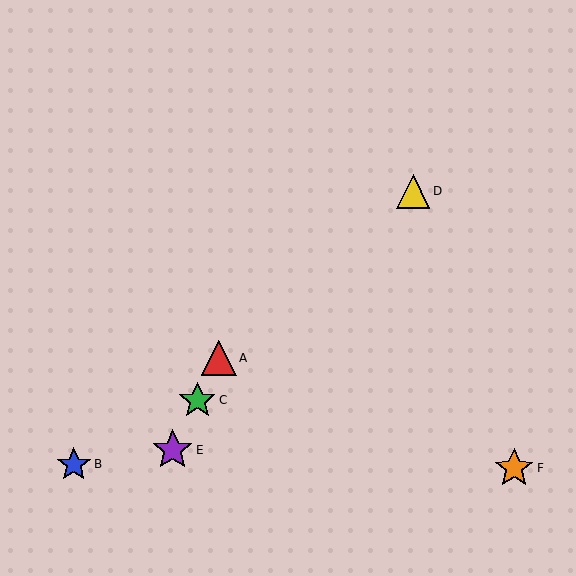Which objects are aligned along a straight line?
Objects A, C, E are aligned along a straight line.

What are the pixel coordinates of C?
Object C is at (197, 400).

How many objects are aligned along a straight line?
3 objects (A, C, E) are aligned along a straight line.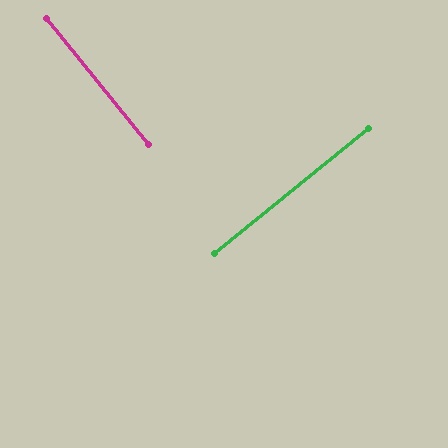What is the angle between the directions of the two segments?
Approximately 90 degrees.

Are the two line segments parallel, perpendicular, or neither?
Perpendicular — they meet at approximately 90°.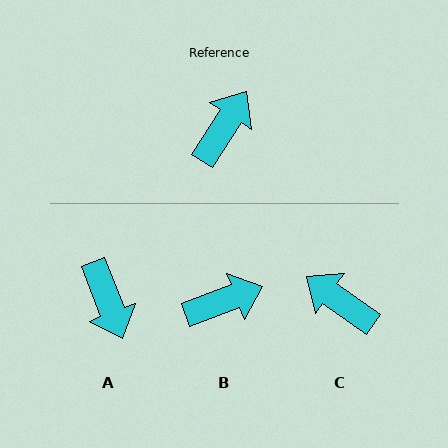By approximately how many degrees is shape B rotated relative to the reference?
Approximately 36 degrees clockwise.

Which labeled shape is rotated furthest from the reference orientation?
A, about 126 degrees away.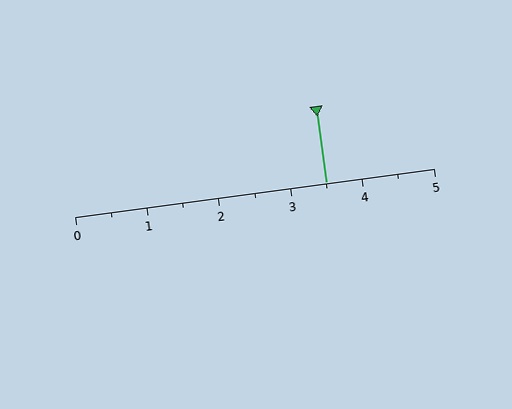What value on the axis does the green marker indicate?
The marker indicates approximately 3.5.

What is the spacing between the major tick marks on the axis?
The major ticks are spaced 1 apart.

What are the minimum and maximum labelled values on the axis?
The axis runs from 0 to 5.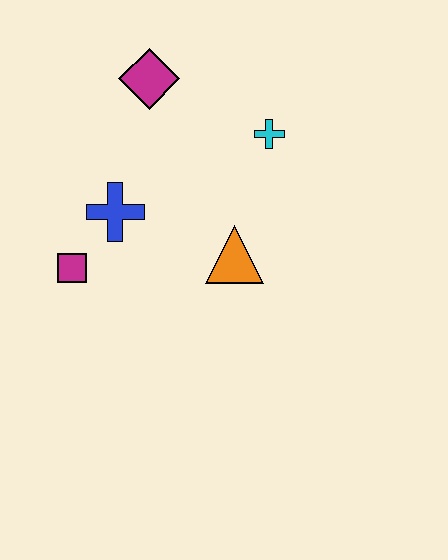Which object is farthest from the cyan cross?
The magenta square is farthest from the cyan cross.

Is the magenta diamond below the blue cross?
No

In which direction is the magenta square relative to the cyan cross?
The magenta square is to the left of the cyan cross.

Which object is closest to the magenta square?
The blue cross is closest to the magenta square.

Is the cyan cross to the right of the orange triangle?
Yes